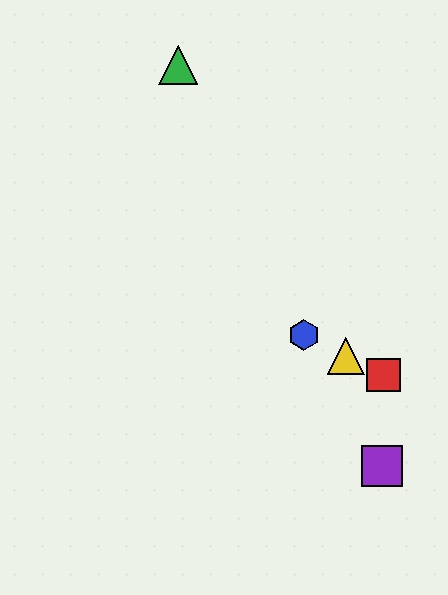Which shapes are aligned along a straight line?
The red square, the blue hexagon, the yellow triangle are aligned along a straight line.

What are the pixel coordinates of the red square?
The red square is at (383, 375).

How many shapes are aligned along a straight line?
3 shapes (the red square, the blue hexagon, the yellow triangle) are aligned along a straight line.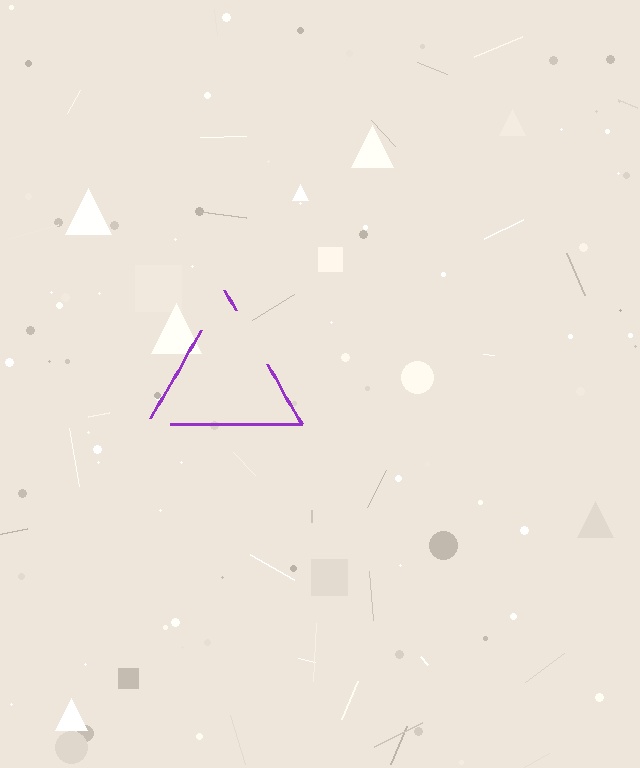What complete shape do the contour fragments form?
The contour fragments form a triangle.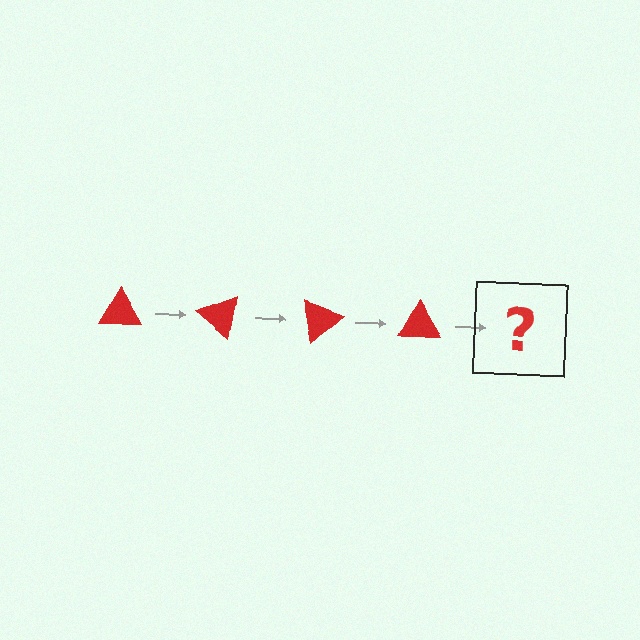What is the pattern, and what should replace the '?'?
The pattern is that the triangle rotates 40 degrees each step. The '?' should be a red triangle rotated 160 degrees.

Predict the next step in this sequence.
The next step is a red triangle rotated 160 degrees.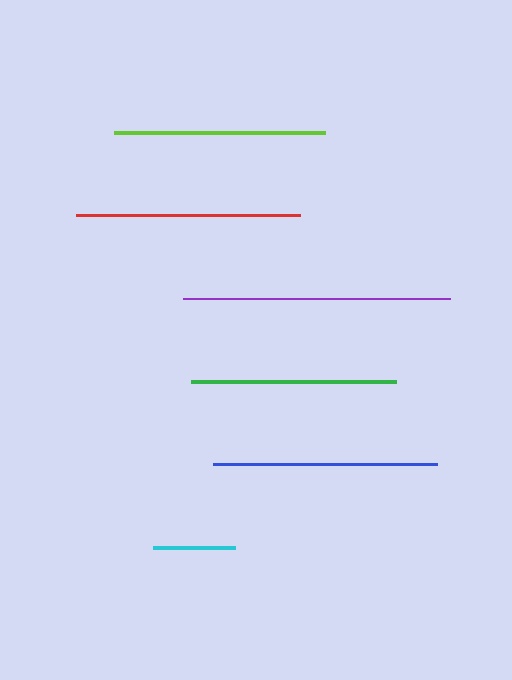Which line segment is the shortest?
The cyan line is the shortest at approximately 82 pixels.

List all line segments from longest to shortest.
From longest to shortest: purple, red, blue, lime, green, cyan.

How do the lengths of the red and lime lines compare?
The red and lime lines are approximately the same length.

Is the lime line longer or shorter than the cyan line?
The lime line is longer than the cyan line.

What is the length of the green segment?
The green segment is approximately 205 pixels long.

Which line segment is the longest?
The purple line is the longest at approximately 268 pixels.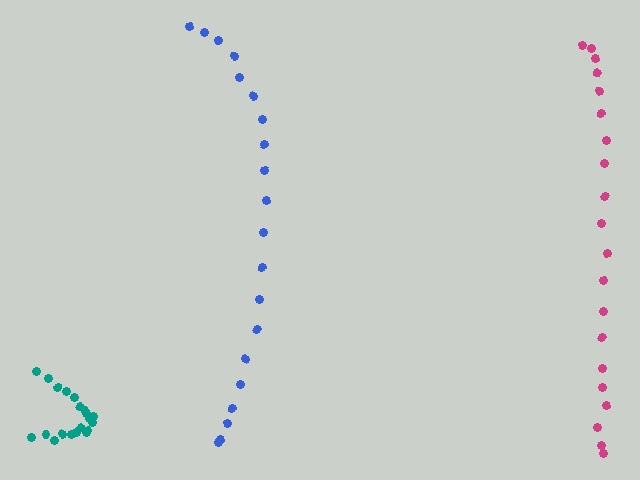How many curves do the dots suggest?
There are 3 distinct paths.